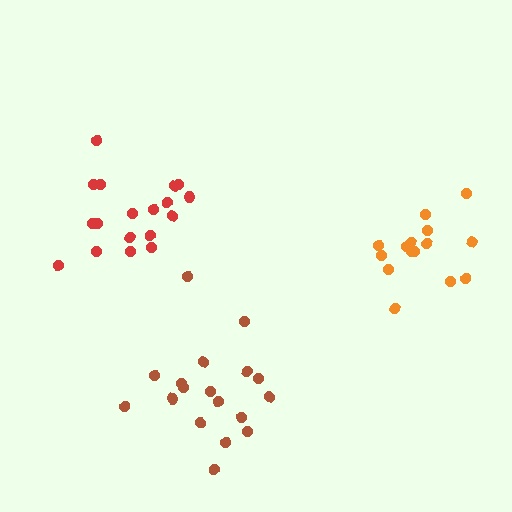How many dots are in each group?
Group 1: 18 dots, Group 2: 15 dots, Group 3: 18 dots (51 total).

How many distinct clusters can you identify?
There are 3 distinct clusters.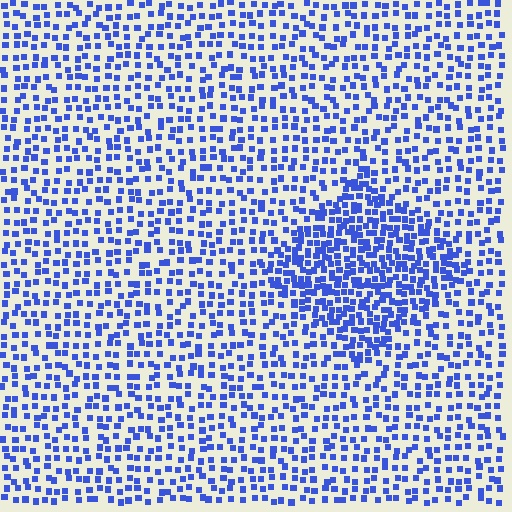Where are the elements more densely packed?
The elements are more densely packed inside the diamond boundary.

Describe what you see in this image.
The image contains small blue elements arranged at two different densities. A diamond-shaped region is visible where the elements are more densely packed than the surrounding area.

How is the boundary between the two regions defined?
The boundary is defined by a change in element density (approximately 1.9x ratio). All elements are the same color, size, and shape.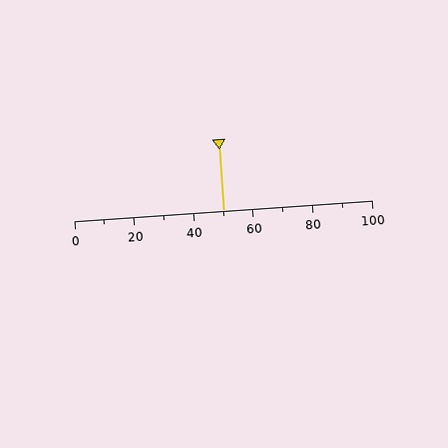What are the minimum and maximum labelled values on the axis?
The axis runs from 0 to 100.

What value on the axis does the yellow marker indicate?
The marker indicates approximately 50.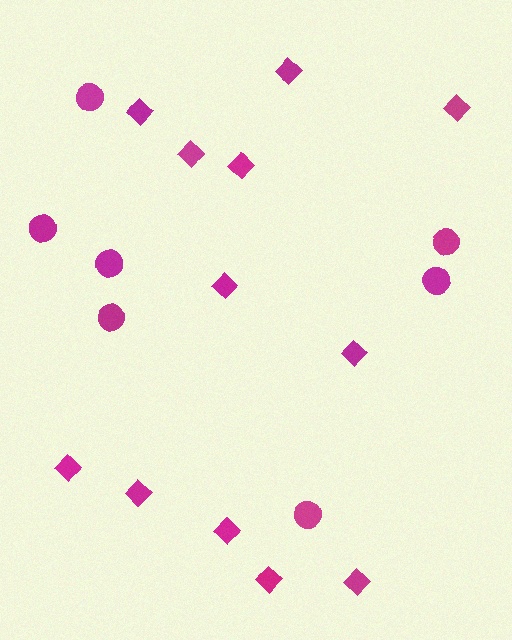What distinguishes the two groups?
There are 2 groups: one group of diamonds (12) and one group of circles (7).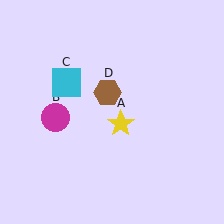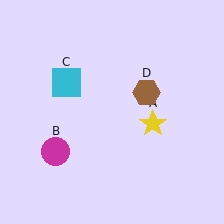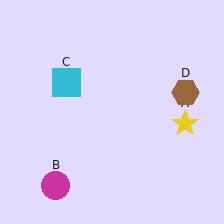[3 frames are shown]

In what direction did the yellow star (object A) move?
The yellow star (object A) moved right.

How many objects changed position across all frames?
3 objects changed position: yellow star (object A), magenta circle (object B), brown hexagon (object D).